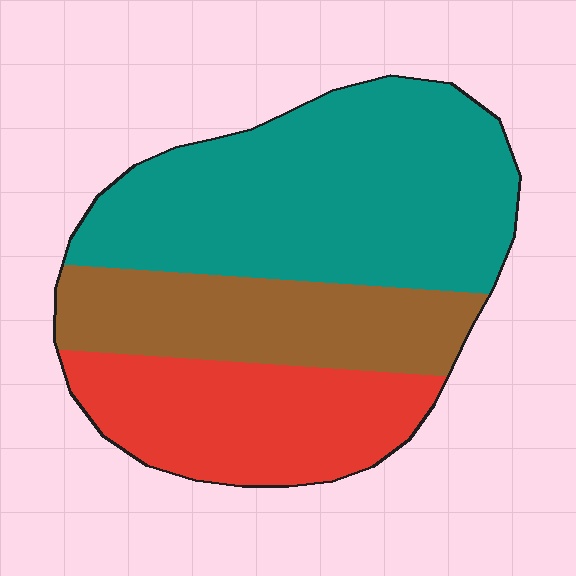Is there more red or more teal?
Teal.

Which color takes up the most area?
Teal, at roughly 50%.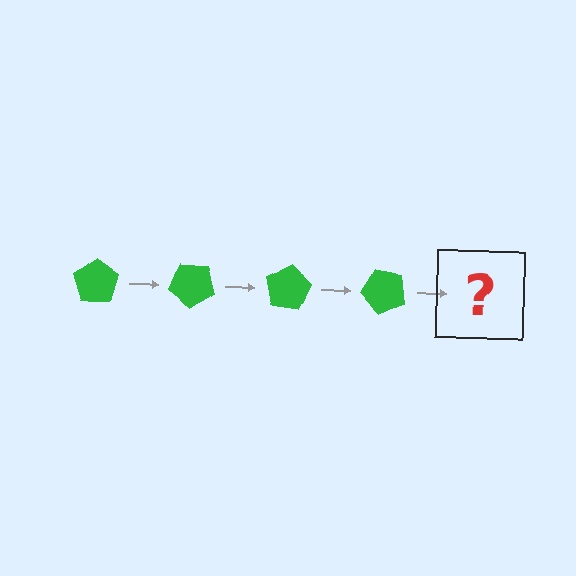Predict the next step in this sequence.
The next step is a green pentagon rotated 160 degrees.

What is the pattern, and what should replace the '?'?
The pattern is that the pentagon rotates 40 degrees each step. The '?' should be a green pentagon rotated 160 degrees.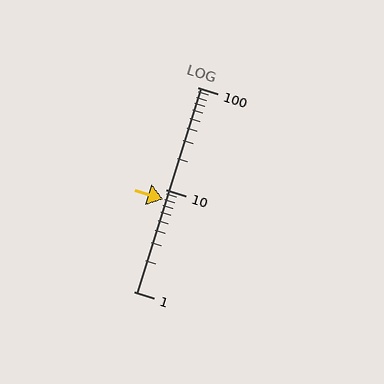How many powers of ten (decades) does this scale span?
The scale spans 2 decades, from 1 to 100.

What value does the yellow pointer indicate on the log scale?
The pointer indicates approximately 8.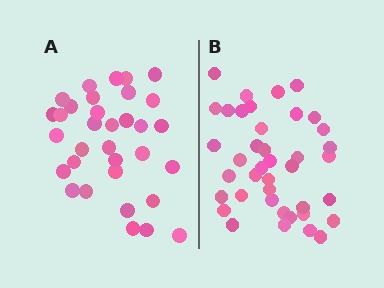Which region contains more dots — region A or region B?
Region B (the right region) has more dots.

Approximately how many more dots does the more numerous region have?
Region B has roughly 8 or so more dots than region A.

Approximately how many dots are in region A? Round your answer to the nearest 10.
About 30 dots. (The exact count is 33, which rounds to 30.)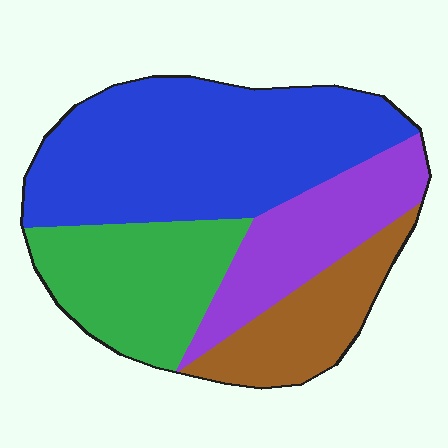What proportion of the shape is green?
Green covers about 20% of the shape.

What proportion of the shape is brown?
Brown takes up about one sixth (1/6) of the shape.